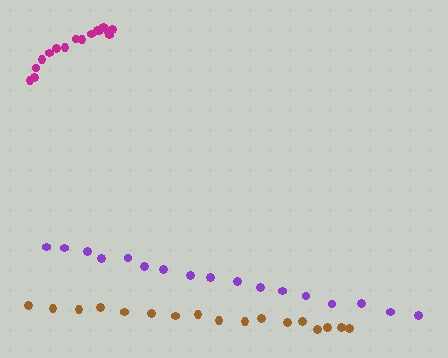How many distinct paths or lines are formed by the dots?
There are 3 distinct paths.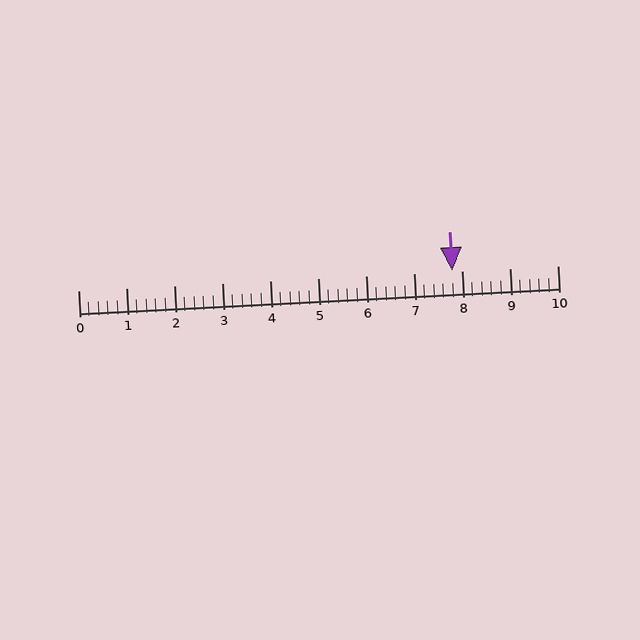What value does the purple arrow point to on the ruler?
The purple arrow points to approximately 7.8.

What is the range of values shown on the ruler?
The ruler shows values from 0 to 10.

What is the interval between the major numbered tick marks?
The major tick marks are spaced 1 units apart.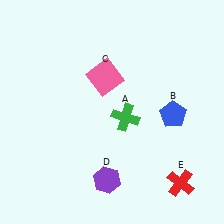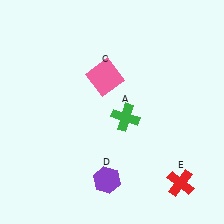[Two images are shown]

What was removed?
The blue pentagon (B) was removed in Image 2.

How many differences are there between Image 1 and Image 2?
There is 1 difference between the two images.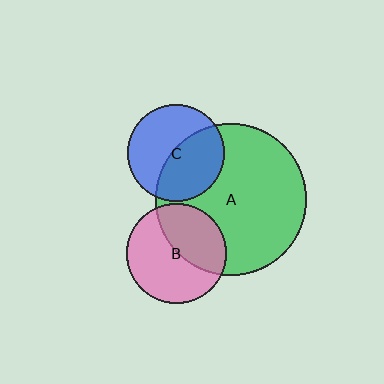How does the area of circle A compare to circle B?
Approximately 2.3 times.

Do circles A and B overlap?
Yes.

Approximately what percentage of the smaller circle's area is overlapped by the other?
Approximately 40%.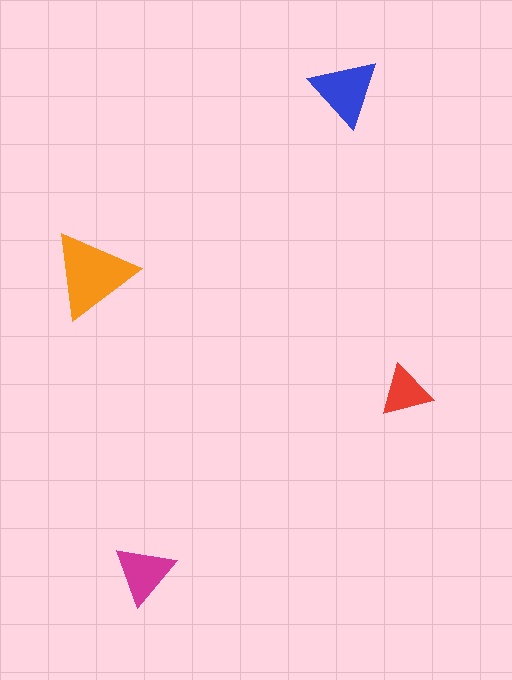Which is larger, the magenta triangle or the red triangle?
The magenta one.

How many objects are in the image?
There are 4 objects in the image.